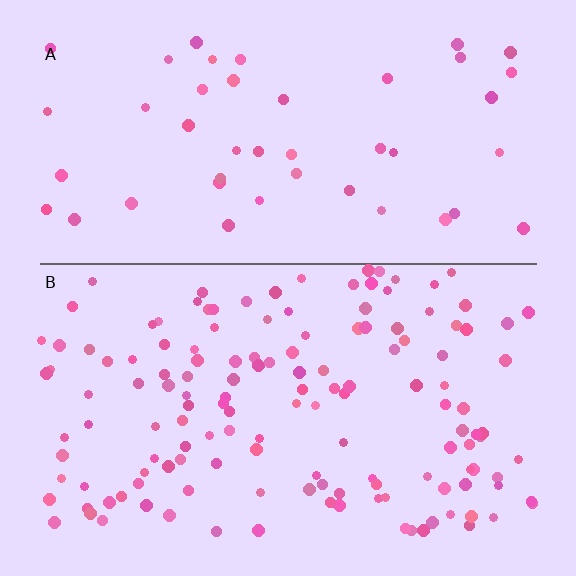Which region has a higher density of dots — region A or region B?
B (the bottom).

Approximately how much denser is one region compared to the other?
Approximately 3.1× — region B over region A.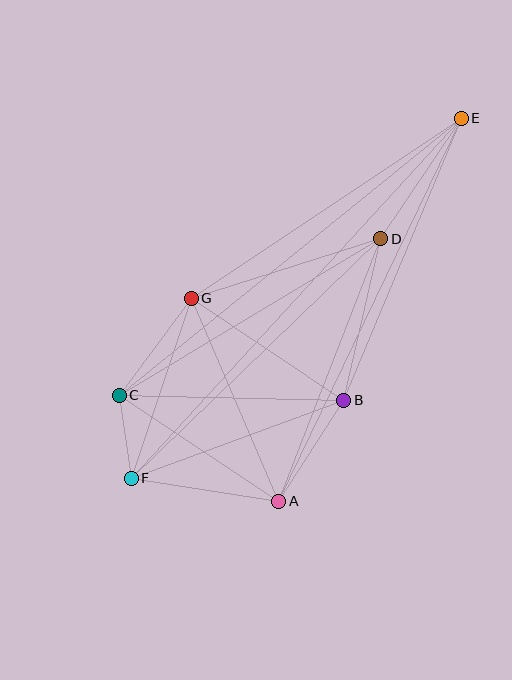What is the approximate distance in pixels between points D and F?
The distance between D and F is approximately 346 pixels.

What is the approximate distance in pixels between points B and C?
The distance between B and C is approximately 224 pixels.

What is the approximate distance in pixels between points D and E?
The distance between D and E is approximately 145 pixels.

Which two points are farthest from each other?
Points E and F are farthest from each other.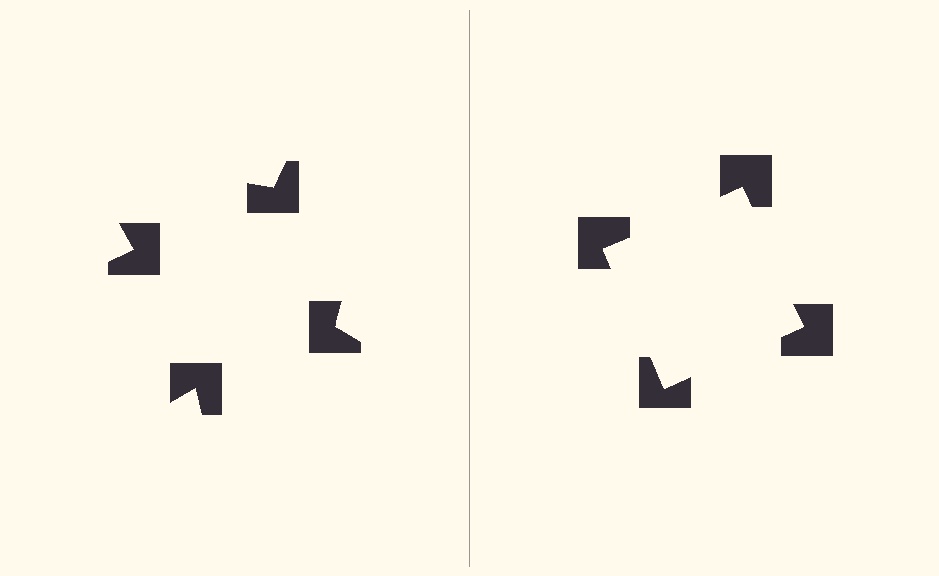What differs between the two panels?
The notched squares are positioned identically on both sides; only the wedge orientations differ. On the right they align to a square; on the left they are misaligned.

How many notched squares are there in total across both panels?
8 — 4 on each side.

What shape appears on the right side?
An illusory square.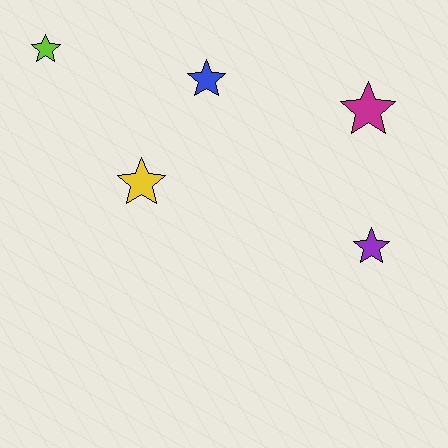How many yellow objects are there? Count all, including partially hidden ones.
There is 1 yellow object.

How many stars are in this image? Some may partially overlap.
There are 5 stars.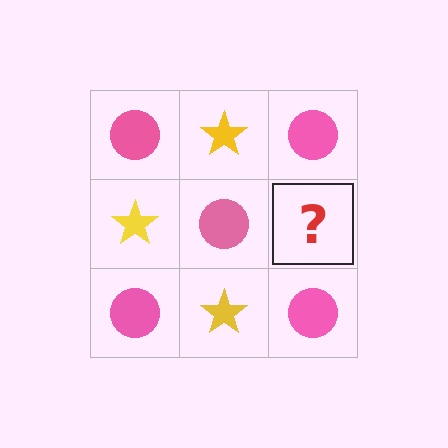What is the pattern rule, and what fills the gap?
The rule is that it alternates pink circle and yellow star in a checkerboard pattern. The gap should be filled with a yellow star.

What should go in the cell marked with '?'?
The missing cell should contain a yellow star.